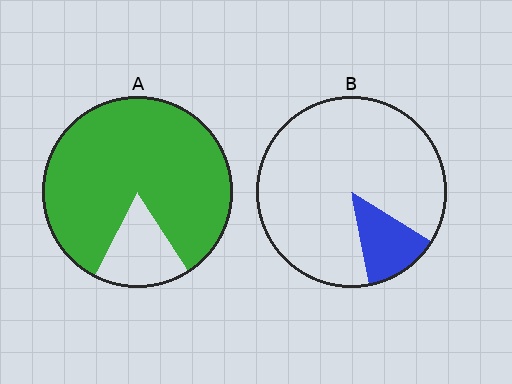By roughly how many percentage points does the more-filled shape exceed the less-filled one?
By roughly 70 percentage points (A over B).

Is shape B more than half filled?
No.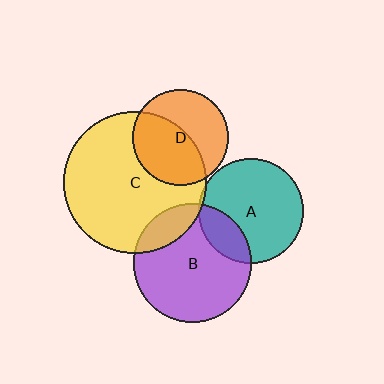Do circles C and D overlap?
Yes.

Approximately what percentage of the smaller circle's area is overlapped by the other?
Approximately 50%.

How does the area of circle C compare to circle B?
Approximately 1.4 times.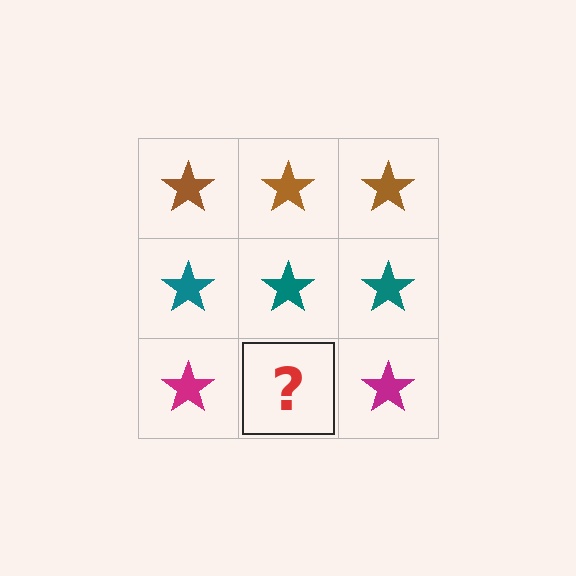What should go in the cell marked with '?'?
The missing cell should contain a magenta star.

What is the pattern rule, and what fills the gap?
The rule is that each row has a consistent color. The gap should be filled with a magenta star.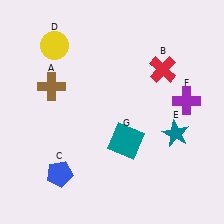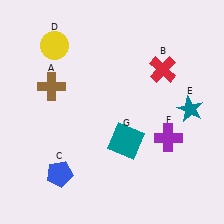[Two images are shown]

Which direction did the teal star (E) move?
The teal star (E) moved up.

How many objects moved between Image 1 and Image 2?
2 objects moved between the two images.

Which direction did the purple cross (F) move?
The purple cross (F) moved down.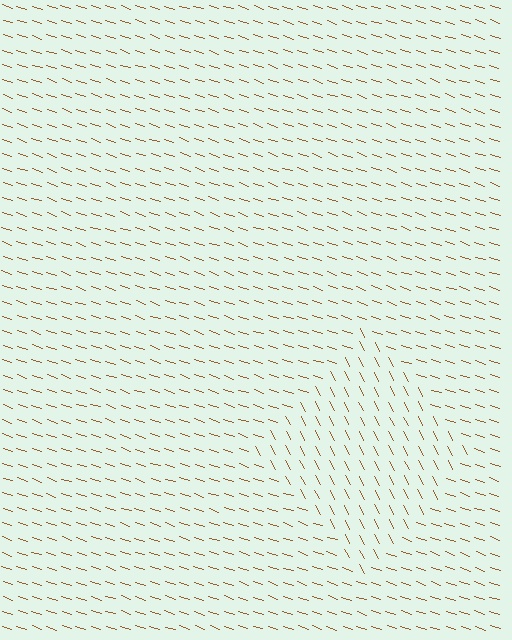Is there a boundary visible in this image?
Yes, there is a texture boundary formed by a change in line orientation.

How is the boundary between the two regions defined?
The boundary is defined purely by a change in line orientation (approximately 45 degrees difference). All lines are the same color and thickness.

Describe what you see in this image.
The image is filled with small brown line segments. A diamond region in the image has lines oriented differently from the surrounding lines, creating a visible texture boundary.